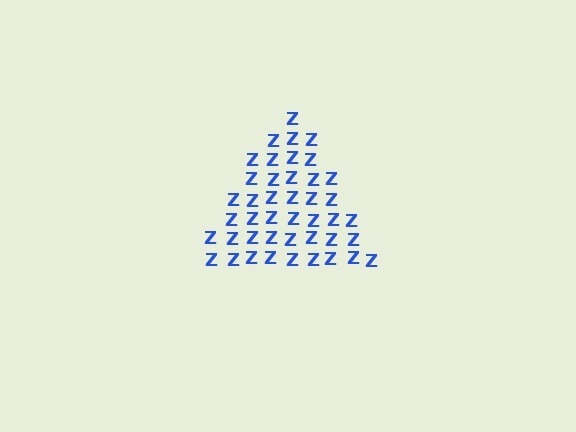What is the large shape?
The large shape is a triangle.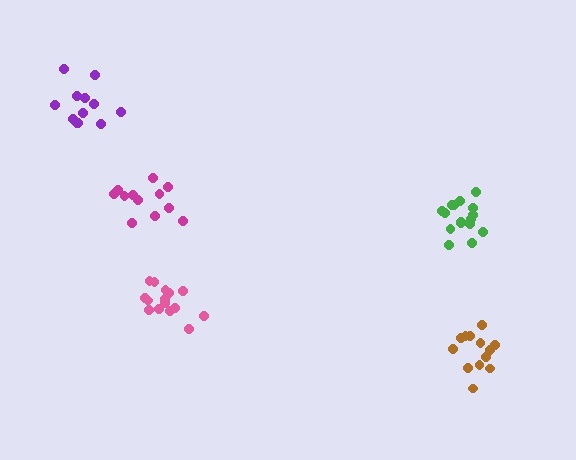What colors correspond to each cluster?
The clusters are colored: green, brown, pink, purple, magenta.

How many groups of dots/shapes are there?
There are 5 groups.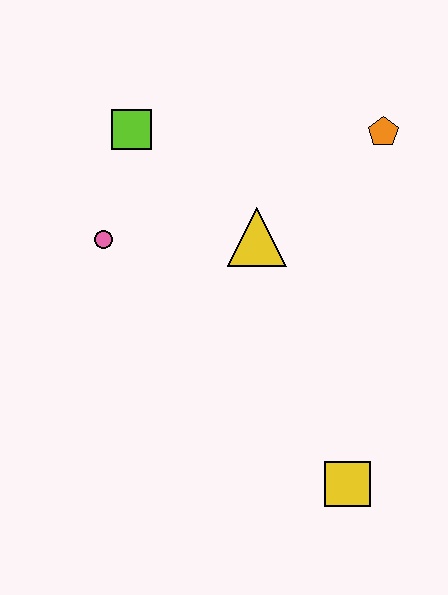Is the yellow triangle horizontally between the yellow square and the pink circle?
Yes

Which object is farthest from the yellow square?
The lime square is farthest from the yellow square.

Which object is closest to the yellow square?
The yellow triangle is closest to the yellow square.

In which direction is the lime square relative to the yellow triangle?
The lime square is to the left of the yellow triangle.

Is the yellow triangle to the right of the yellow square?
No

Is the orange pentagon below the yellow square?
No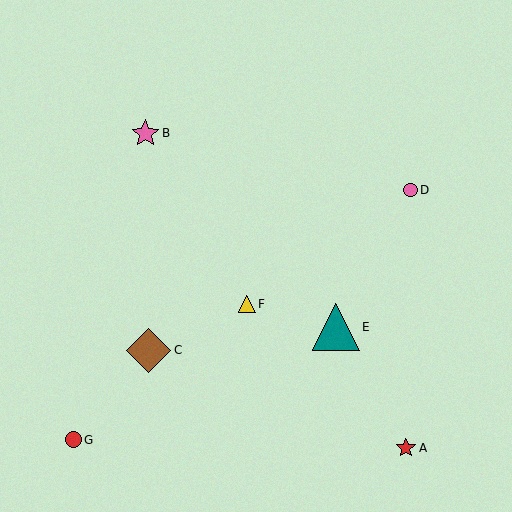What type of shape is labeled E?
Shape E is a teal triangle.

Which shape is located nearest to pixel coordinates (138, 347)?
The brown diamond (labeled C) at (148, 351) is nearest to that location.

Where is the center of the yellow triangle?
The center of the yellow triangle is at (247, 304).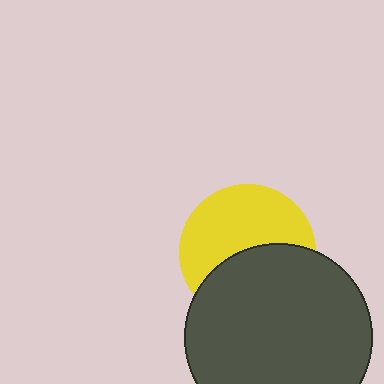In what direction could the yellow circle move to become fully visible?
The yellow circle could move up. That would shift it out from behind the dark gray circle entirely.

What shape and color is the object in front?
The object in front is a dark gray circle.